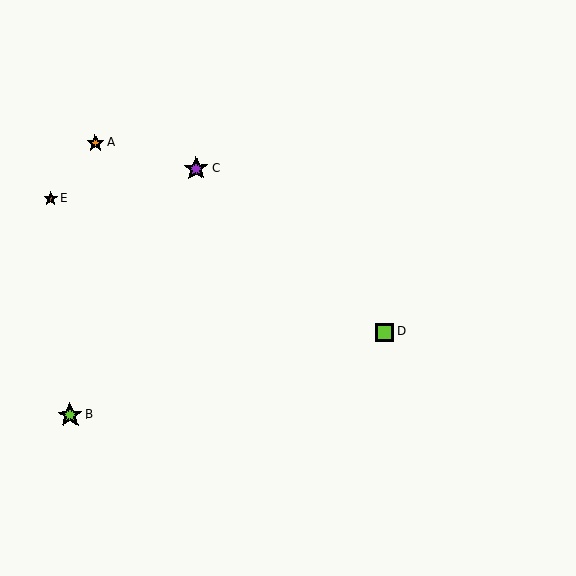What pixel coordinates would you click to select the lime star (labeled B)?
Click at (70, 415) to select the lime star B.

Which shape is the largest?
The lime star (labeled B) is the largest.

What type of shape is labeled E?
Shape E is a brown star.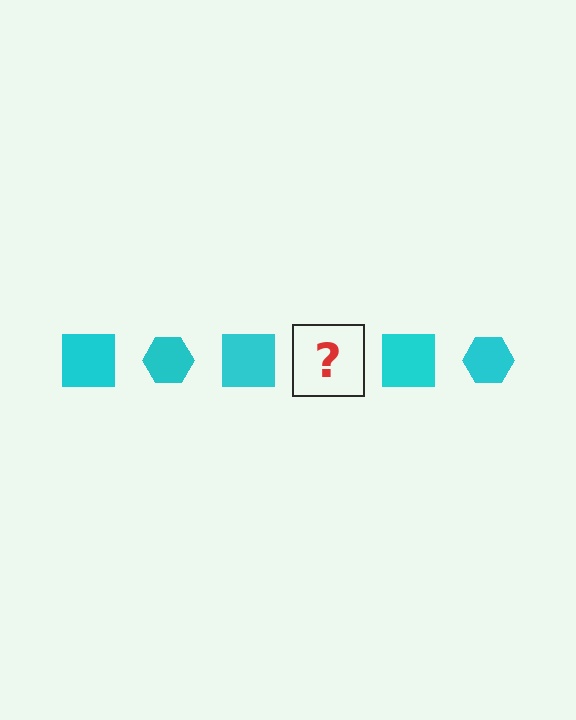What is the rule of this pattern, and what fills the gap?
The rule is that the pattern cycles through square, hexagon shapes in cyan. The gap should be filled with a cyan hexagon.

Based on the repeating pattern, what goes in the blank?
The blank should be a cyan hexagon.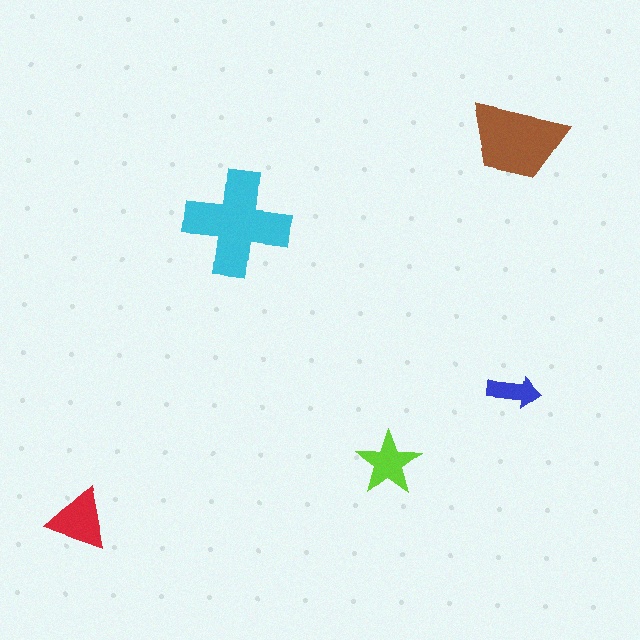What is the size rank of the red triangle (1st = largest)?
3rd.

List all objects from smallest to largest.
The blue arrow, the lime star, the red triangle, the brown trapezoid, the cyan cross.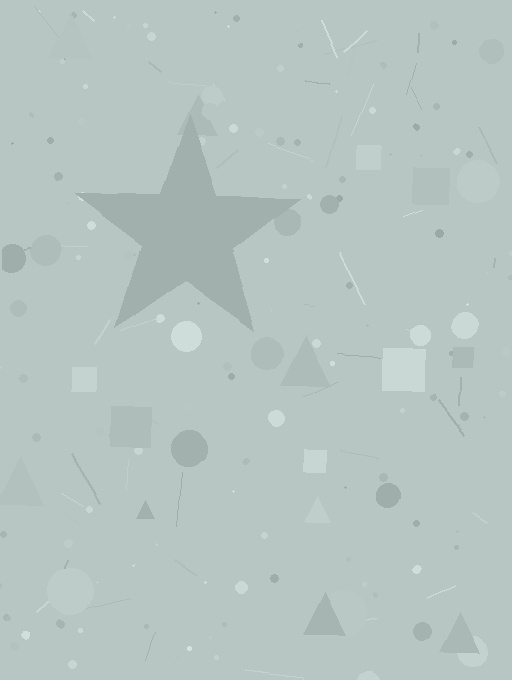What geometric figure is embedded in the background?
A star is embedded in the background.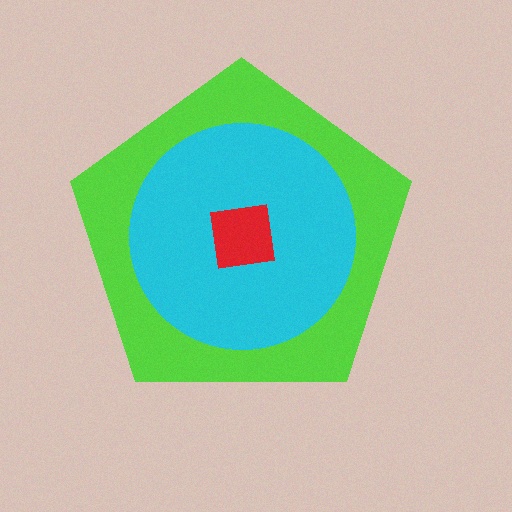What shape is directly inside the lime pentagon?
The cyan circle.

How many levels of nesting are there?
3.